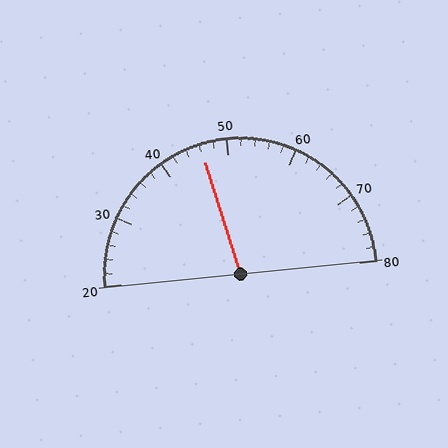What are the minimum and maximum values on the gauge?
The gauge ranges from 20 to 80.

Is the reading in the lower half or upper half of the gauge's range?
The reading is in the lower half of the range (20 to 80).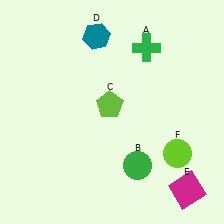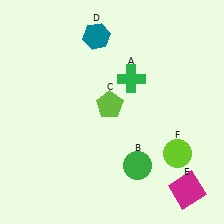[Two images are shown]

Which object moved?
The green cross (A) moved down.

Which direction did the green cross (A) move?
The green cross (A) moved down.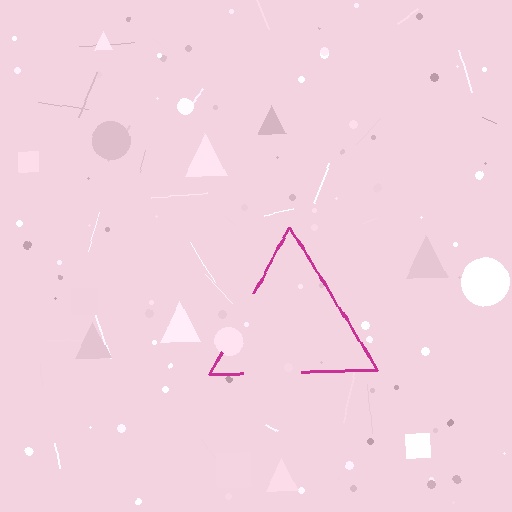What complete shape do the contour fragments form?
The contour fragments form a triangle.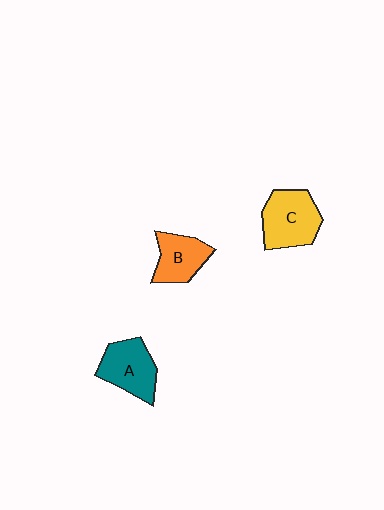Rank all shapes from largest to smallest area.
From largest to smallest: C (yellow), A (teal), B (orange).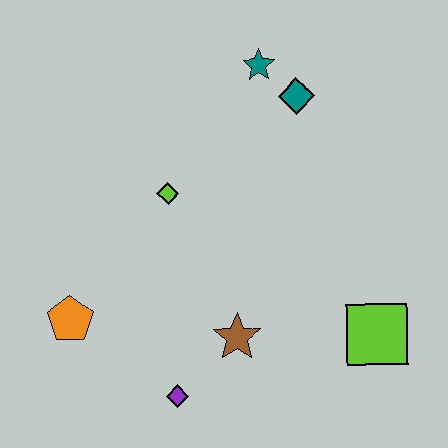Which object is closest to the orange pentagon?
The purple diamond is closest to the orange pentagon.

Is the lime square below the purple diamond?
No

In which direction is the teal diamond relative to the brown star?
The teal diamond is above the brown star.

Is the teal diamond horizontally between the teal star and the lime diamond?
No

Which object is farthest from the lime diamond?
The lime square is farthest from the lime diamond.